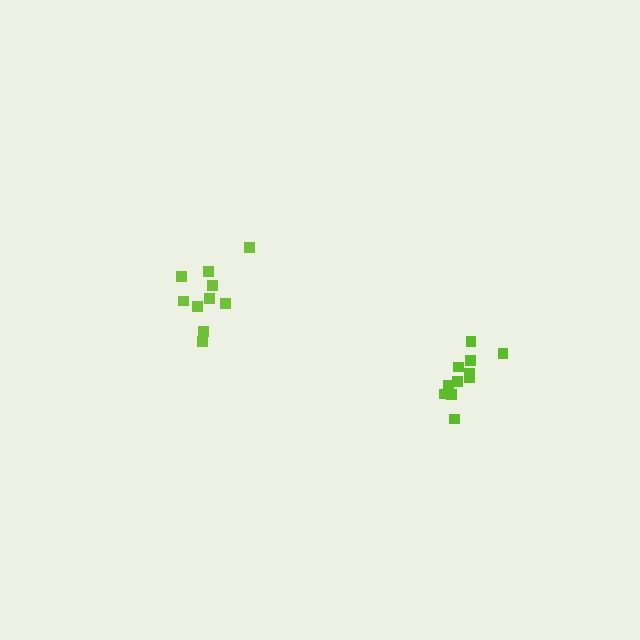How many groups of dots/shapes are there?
There are 2 groups.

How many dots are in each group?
Group 1: 11 dots, Group 2: 10 dots (21 total).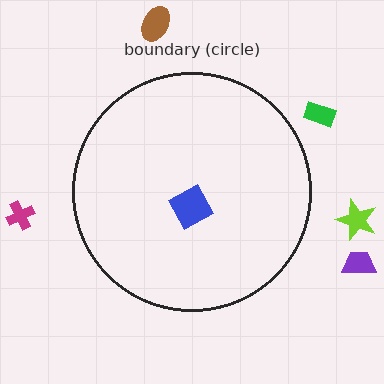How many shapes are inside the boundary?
1 inside, 5 outside.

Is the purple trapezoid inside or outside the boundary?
Outside.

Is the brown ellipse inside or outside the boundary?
Outside.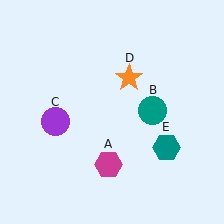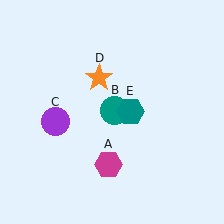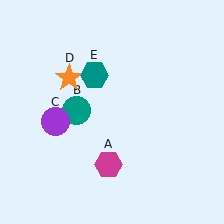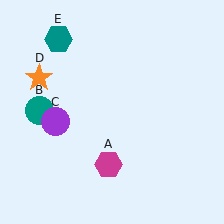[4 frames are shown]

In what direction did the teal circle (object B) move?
The teal circle (object B) moved left.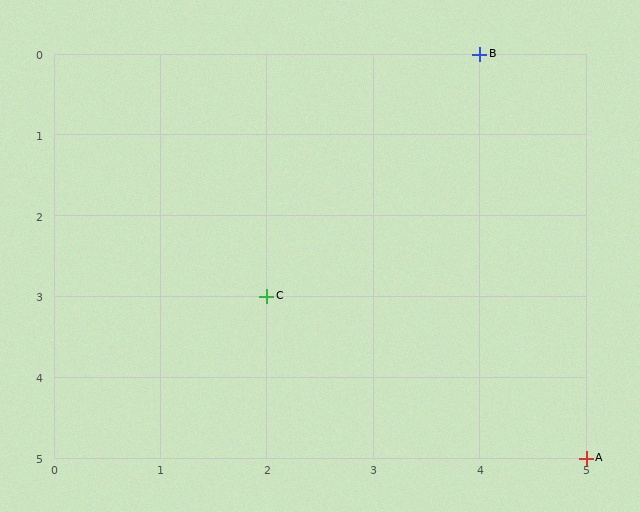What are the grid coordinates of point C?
Point C is at grid coordinates (2, 3).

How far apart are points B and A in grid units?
Points B and A are 1 column and 5 rows apart (about 5.1 grid units diagonally).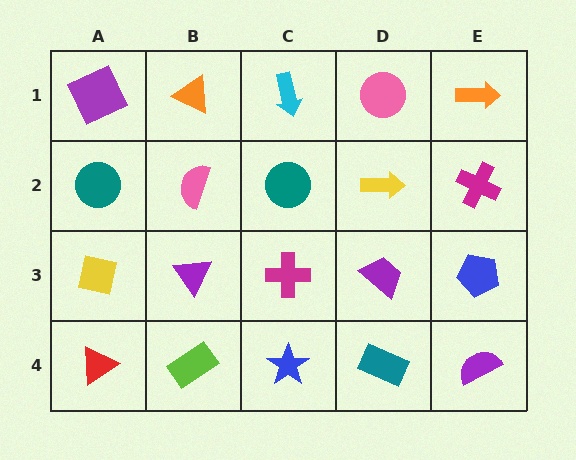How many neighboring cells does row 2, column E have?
3.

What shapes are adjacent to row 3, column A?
A teal circle (row 2, column A), a red triangle (row 4, column A), a purple triangle (row 3, column B).